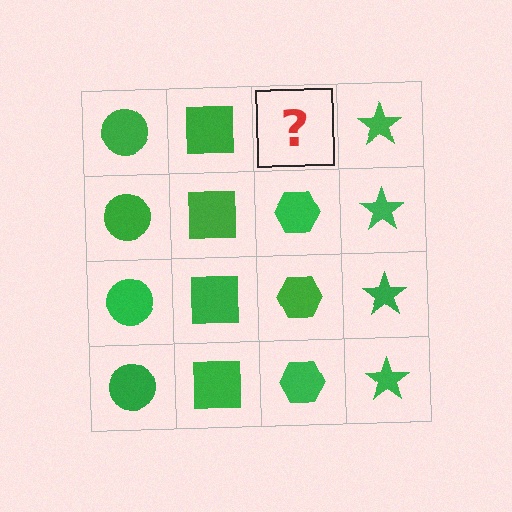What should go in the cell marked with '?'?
The missing cell should contain a green hexagon.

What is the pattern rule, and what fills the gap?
The rule is that each column has a consistent shape. The gap should be filled with a green hexagon.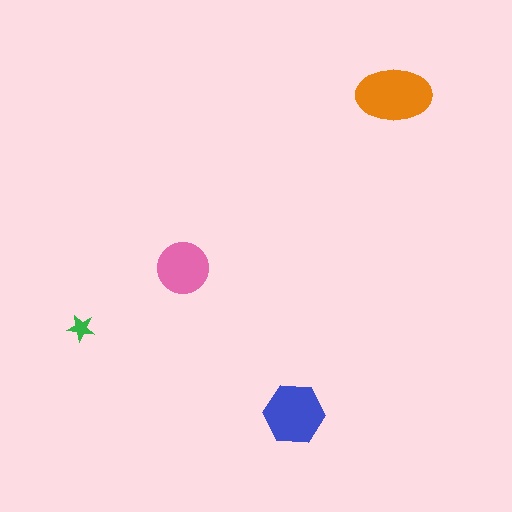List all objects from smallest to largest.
The green star, the pink circle, the blue hexagon, the orange ellipse.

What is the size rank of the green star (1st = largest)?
4th.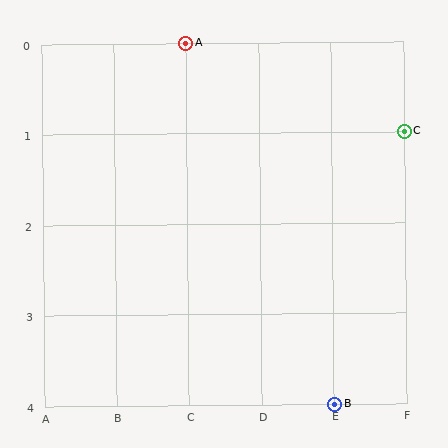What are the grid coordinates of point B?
Point B is at grid coordinates (E, 4).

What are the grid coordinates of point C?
Point C is at grid coordinates (F, 1).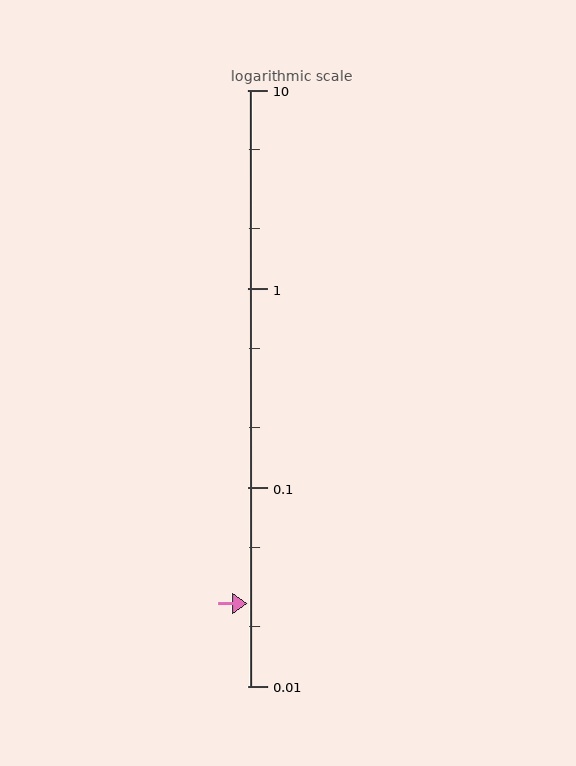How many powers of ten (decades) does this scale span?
The scale spans 3 decades, from 0.01 to 10.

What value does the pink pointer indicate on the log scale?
The pointer indicates approximately 0.026.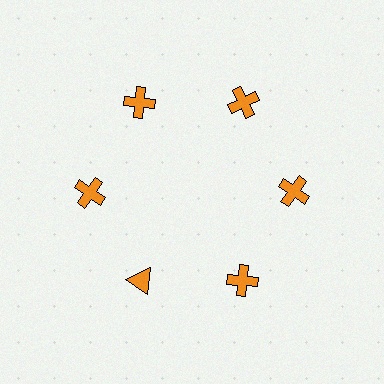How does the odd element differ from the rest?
It has a different shape: triangle instead of cross.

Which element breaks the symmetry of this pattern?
The orange triangle at roughly the 7 o'clock position breaks the symmetry. All other shapes are orange crosses.